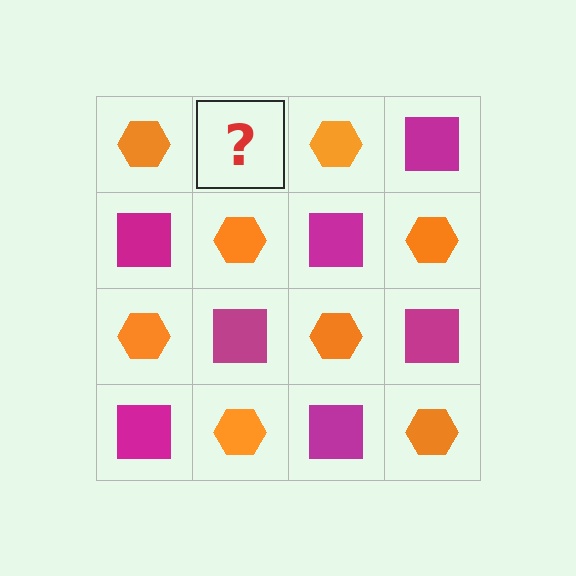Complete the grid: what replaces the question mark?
The question mark should be replaced with a magenta square.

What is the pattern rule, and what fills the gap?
The rule is that it alternates orange hexagon and magenta square in a checkerboard pattern. The gap should be filled with a magenta square.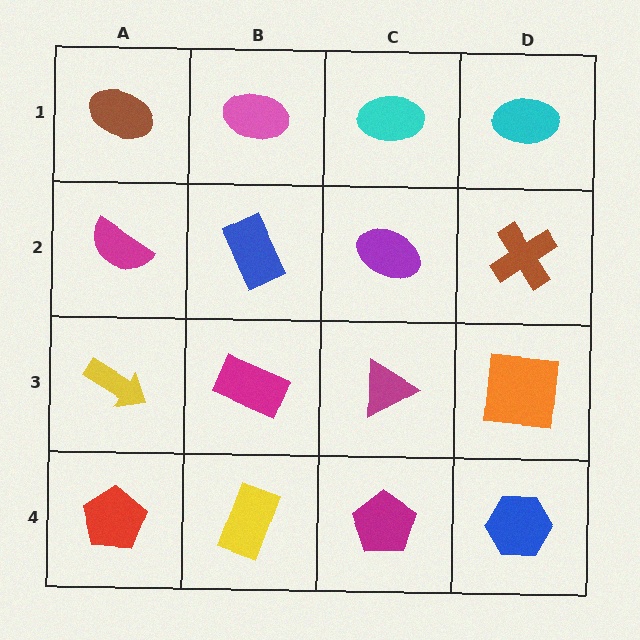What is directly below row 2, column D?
An orange square.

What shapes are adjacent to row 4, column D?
An orange square (row 3, column D), a magenta pentagon (row 4, column C).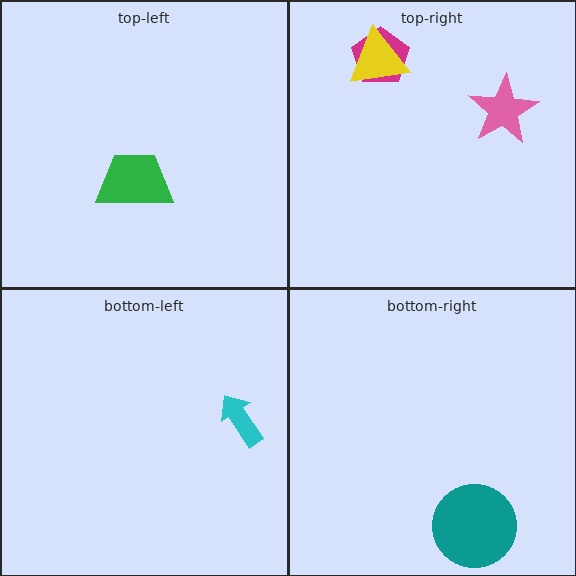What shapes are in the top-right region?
The pink star, the magenta pentagon, the yellow triangle.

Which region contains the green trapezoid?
The top-left region.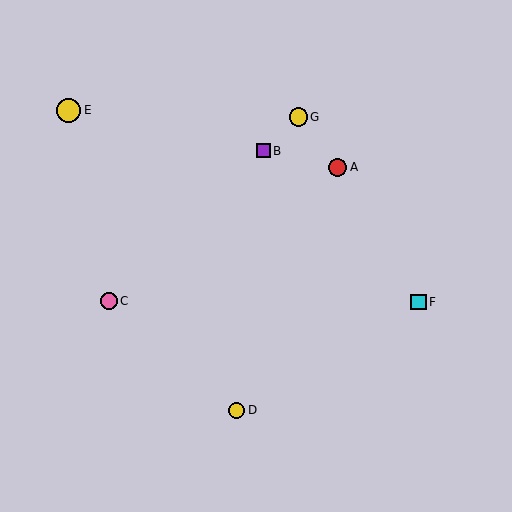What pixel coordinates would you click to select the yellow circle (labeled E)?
Click at (69, 110) to select the yellow circle E.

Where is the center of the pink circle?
The center of the pink circle is at (109, 301).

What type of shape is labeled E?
Shape E is a yellow circle.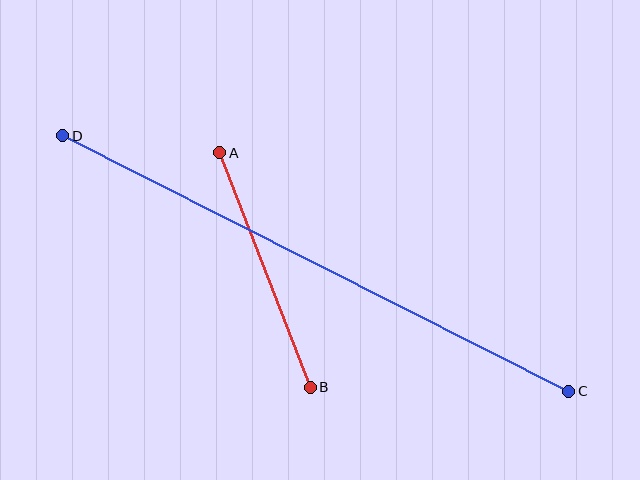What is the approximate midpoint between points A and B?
The midpoint is at approximately (265, 270) pixels.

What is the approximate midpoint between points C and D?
The midpoint is at approximately (316, 263) pixels.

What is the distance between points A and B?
The distance is approximately 251 pixels.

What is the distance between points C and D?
The distance is approximately 566 pixels.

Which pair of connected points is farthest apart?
Points C and D are farthest apart.